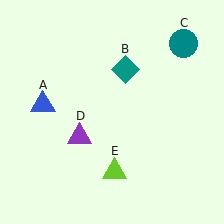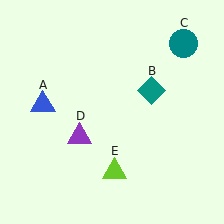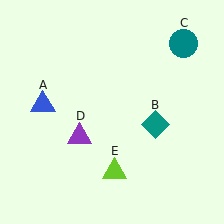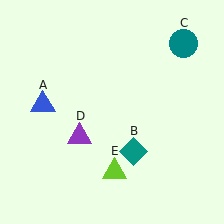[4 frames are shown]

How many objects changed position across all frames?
1 object changed position: teal diamond (object B).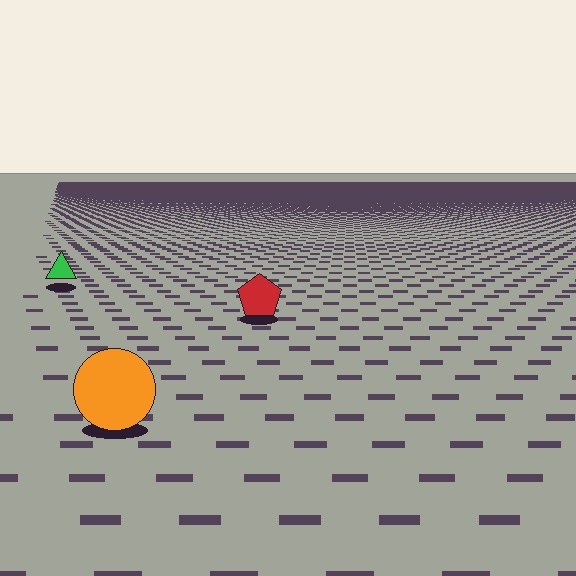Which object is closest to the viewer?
The orange circle is closest. The texture marks near it are larger and more spread out.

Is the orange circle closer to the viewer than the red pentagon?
Yes. The orange circle is closer — you can tell from the texture gradient: the ground texture is coarser near it.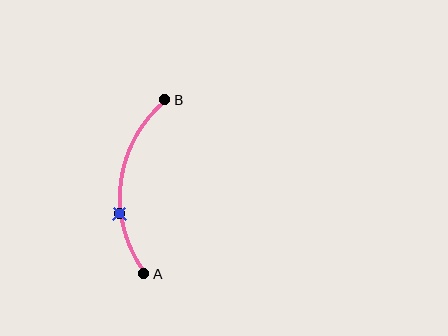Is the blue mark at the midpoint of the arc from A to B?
No. The blue mark lies on the arc but is closer to endpoint A. The arc midpoint would be at the point on the curve equidistant along the arc from both A and B.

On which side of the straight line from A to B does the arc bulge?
The arc bulges to the left of the straight line connecting A and B.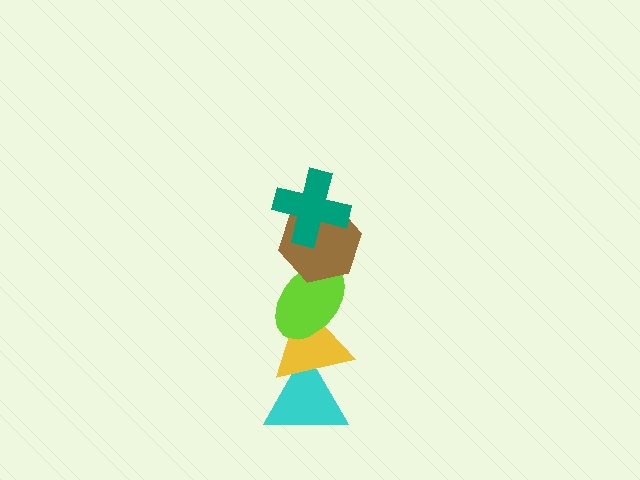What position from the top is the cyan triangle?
The cyan triangle is 5th from the top.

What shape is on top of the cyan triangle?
The yellow triangle is on top of the cyan triangle.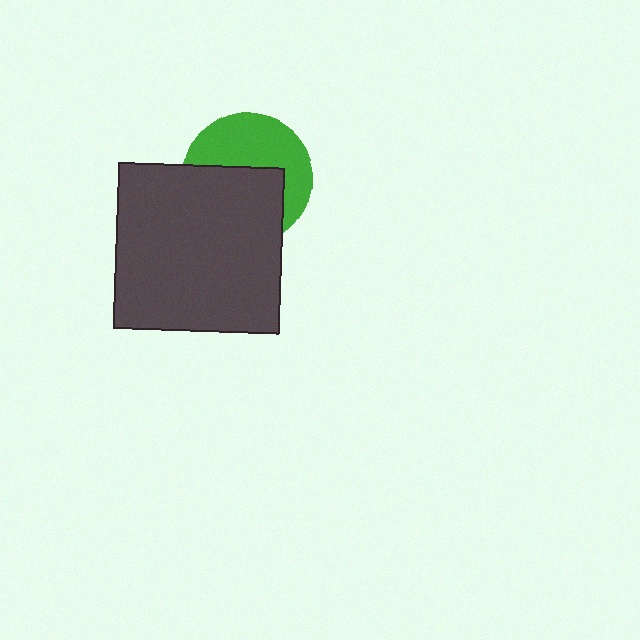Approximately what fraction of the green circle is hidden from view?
Roughly 50% of the green circle is hidden behind the dark gray square.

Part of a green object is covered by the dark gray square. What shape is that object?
It is a circle.